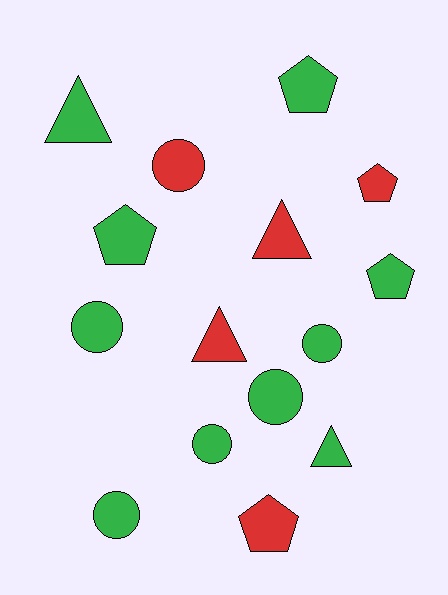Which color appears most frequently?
Green, with 10 objects.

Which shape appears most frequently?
Circle, with 6 objects.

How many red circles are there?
There is 1 red circle.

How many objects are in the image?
There are 15 objects.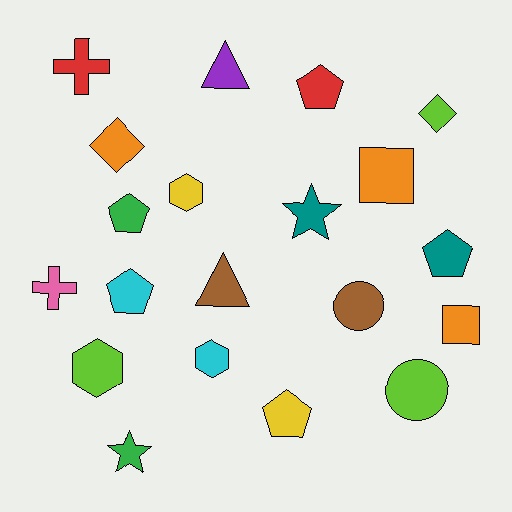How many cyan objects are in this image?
There are 2 cyan objects.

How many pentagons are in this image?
There are 5 pentagons.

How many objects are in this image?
There are 20 objects.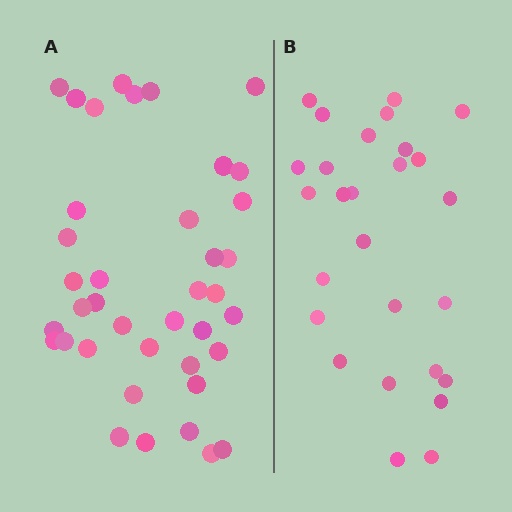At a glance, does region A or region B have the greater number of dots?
Region A (the left region) has more dots.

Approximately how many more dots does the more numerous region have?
Region A has roughly 12 or so more dots than region B.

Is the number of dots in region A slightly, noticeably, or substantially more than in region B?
Region A has noticeably more, but not dramatically so. The ratio is roughly 1.4 to 1.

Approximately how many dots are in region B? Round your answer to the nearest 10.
About 30 dots. (The exact count is 27, which rounds to 30.)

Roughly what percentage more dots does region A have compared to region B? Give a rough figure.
About 45% more.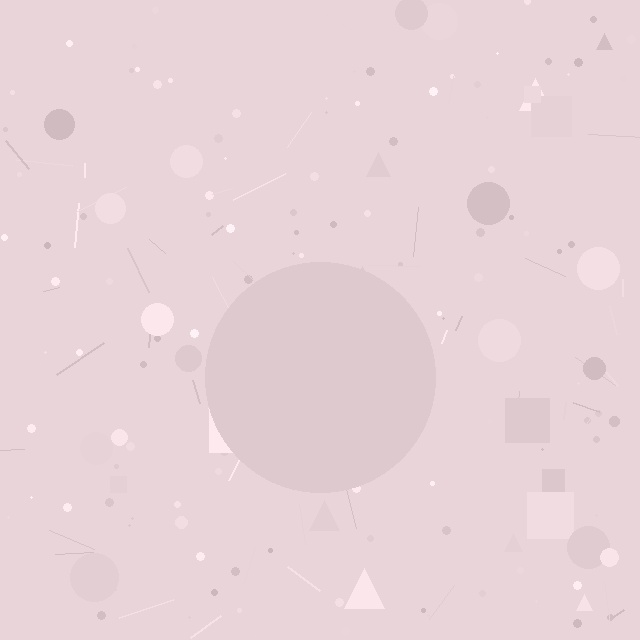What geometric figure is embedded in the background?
A circle is embedded in the background.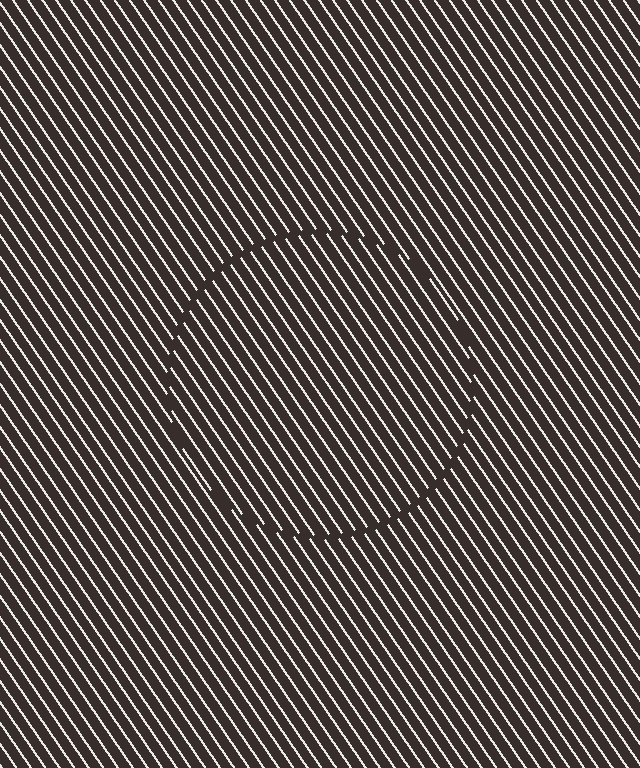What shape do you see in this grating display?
An illusory circle. The interior of the shape contains the same grating, shifted by half a period — the contour is defined by the phase discontinuity where line-ends from the inner and outer gratings abut.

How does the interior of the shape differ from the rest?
The interior of the shape contains the same grating, shifted by half a period — the contour is defined by the phase discontinuity where line-ends from the inner and outer gratings abut.